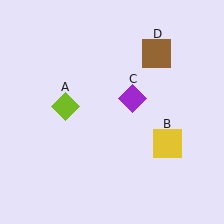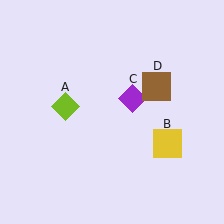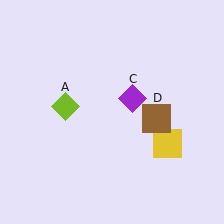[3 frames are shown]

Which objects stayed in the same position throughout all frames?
Lime diamond (object A) and yellow square (object B) and purple diamond (object C) remained stationary.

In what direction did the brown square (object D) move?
The brown square (object D) moved down.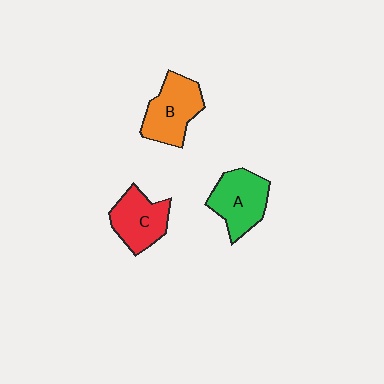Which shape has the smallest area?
Shape C (red).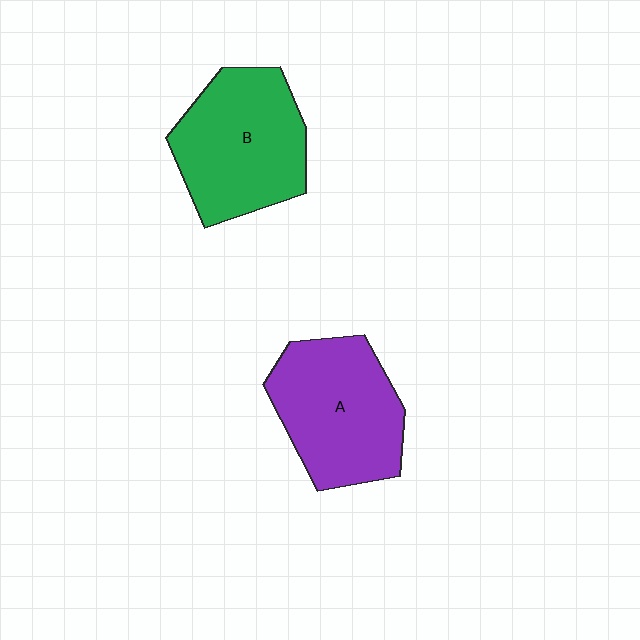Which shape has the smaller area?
Shape A (purple).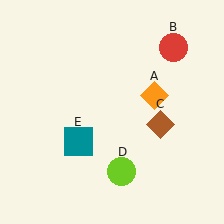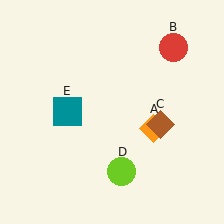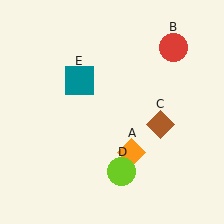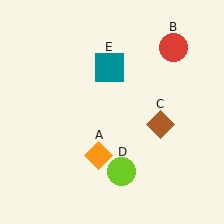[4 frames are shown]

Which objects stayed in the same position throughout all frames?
Red circle (object B) and brown diamond (object C) and lime circle (object D) remained stationary.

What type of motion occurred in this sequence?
The orange diamond (object A), teal square (object E) rotated clockwise around the center of the scene.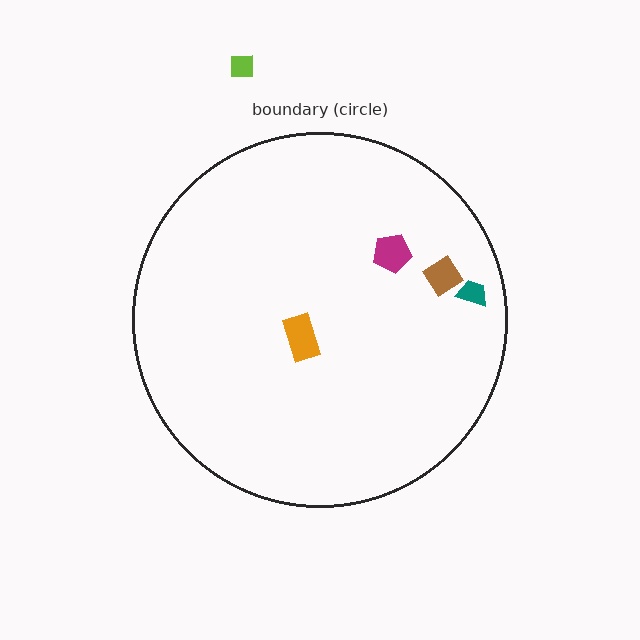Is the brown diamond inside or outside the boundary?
Inside.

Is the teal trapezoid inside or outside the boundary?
Inside.